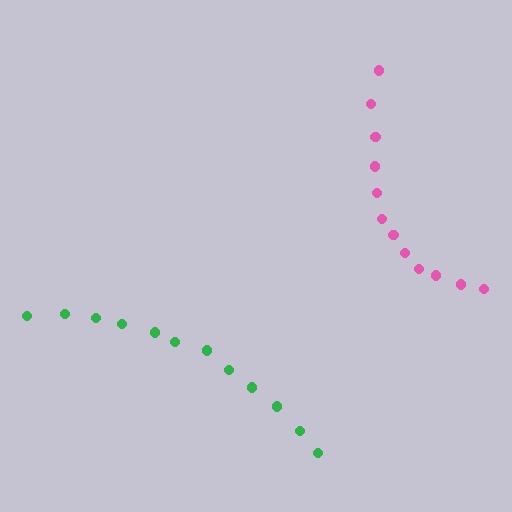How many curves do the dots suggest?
There are 2 distinct paths.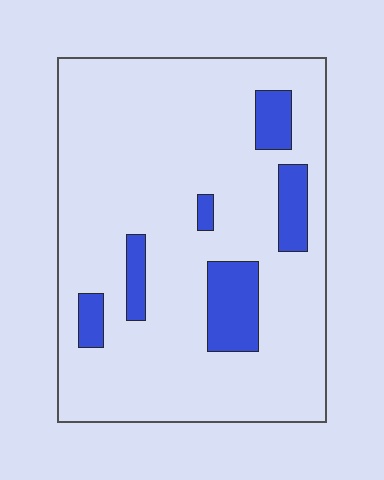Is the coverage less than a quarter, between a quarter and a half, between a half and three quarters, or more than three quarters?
Less than a quarter.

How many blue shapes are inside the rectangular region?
6.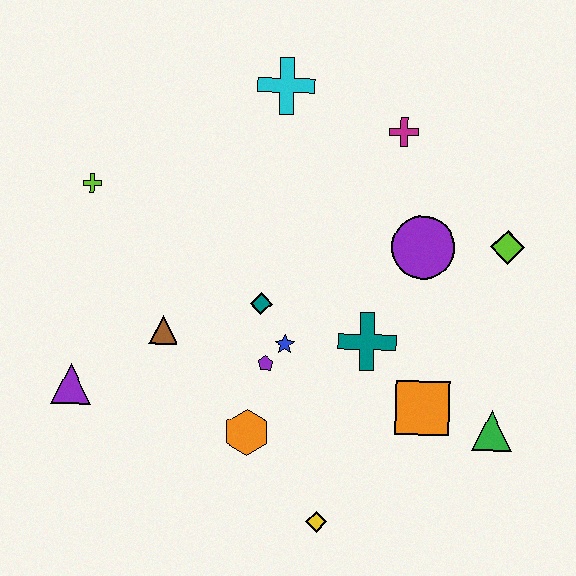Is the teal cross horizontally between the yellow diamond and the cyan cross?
No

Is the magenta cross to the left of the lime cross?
No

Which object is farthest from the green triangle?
The lime cross is farthest from the green triangle.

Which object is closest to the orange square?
The green triangle is closest to the orange square.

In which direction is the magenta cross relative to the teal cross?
The magenta cross is above the teal cross.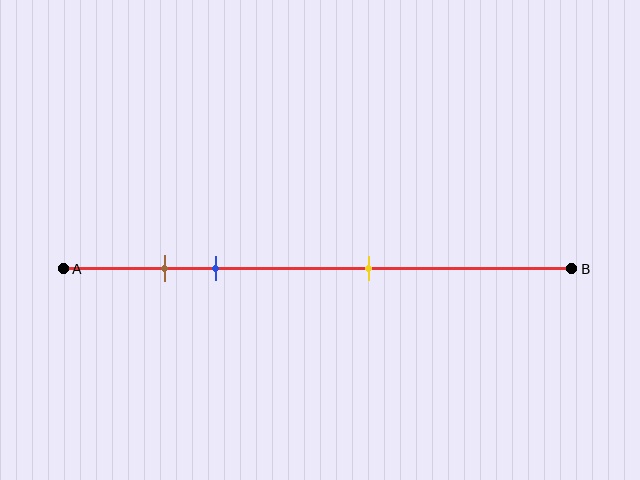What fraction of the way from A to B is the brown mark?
The brown mark is approximately 20% (0.2) of the way from A to B.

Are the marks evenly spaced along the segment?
No, the marks are not evenly spaced.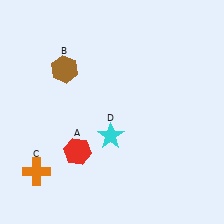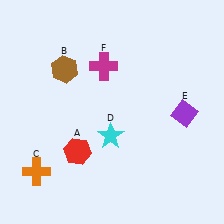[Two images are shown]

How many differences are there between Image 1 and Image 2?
There are 2 differences between the two images.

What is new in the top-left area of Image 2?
A magenta cross (F) was added in the top-left area of Image 2.